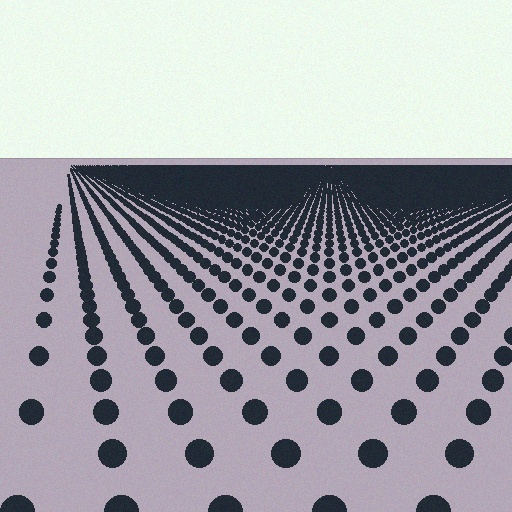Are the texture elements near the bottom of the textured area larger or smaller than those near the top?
Larger. Near the bottom, elements are closer to the viewer and appear at a bigger on-screen size.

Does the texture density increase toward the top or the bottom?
Density increases toward the top.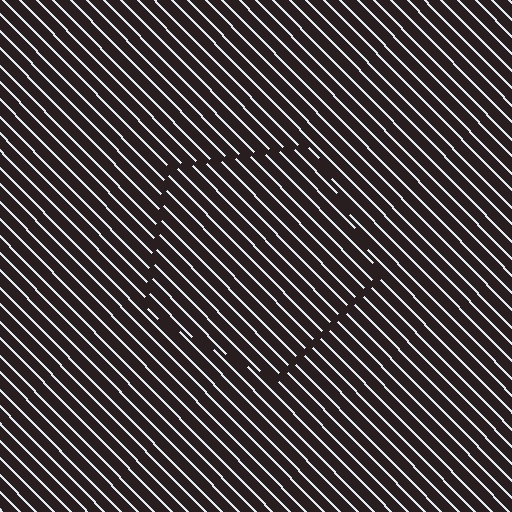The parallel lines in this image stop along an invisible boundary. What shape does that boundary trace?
An illusory pentagon. The interior of the shape contains the same grating, shifted by half a period — the contour is defined by the phase discontinuity where line-ends from the inner and outer gratings abut.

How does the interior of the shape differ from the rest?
The interior of the shape contains the same grating, shifted by half a period — the contour is defined by the phase discontinuity where line-ends from the inner and outer gratings abut.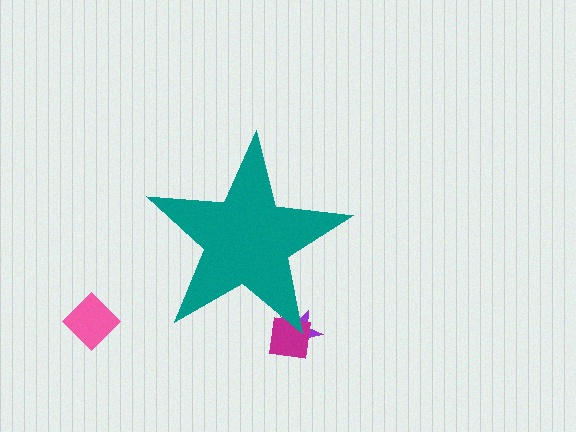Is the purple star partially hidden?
Yes, the purple star is partially hidden behind the teal star.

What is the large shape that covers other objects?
A teal star.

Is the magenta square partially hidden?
Yes, the magenta square is partially hidden behind the teal star.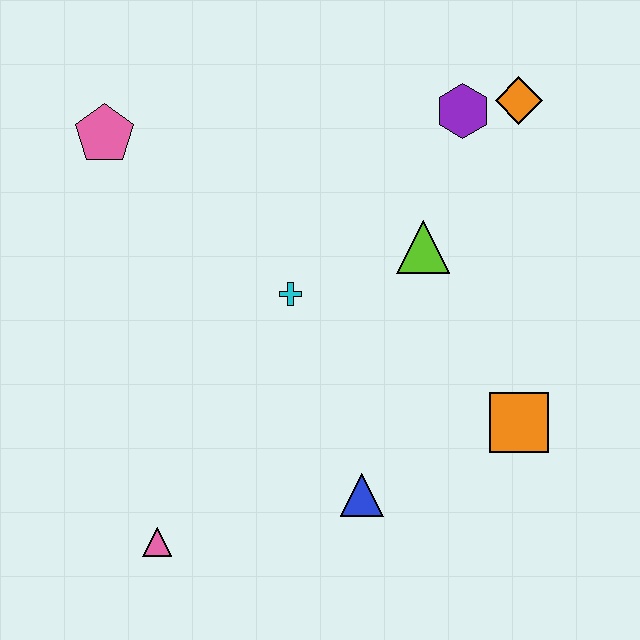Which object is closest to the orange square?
The blue triangle is closest to the orange square.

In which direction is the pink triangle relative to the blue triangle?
The pink triangle is to the left of the blue triangle.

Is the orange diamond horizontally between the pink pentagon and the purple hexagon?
No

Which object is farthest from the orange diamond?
The pink triangle is farthest from the orange diamond.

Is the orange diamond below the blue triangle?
No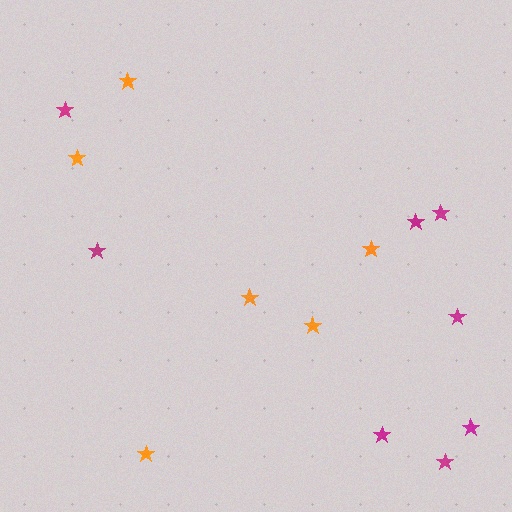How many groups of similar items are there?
There are 2 groups: one group of orange stars (6) and one group of magenta stars (8).